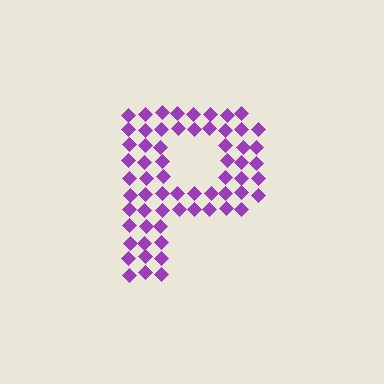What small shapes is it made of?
It is made of small diamonds.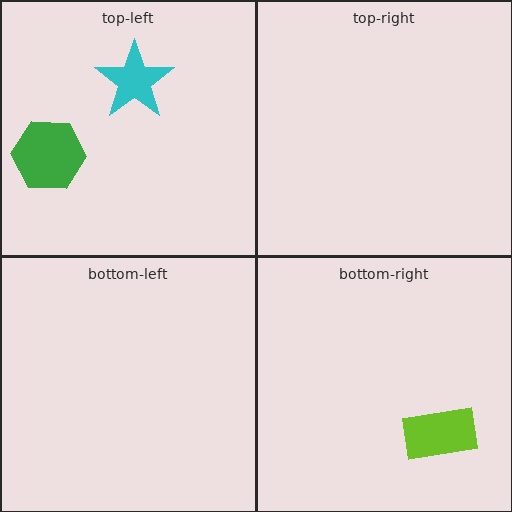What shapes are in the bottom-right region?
The lime rectangle.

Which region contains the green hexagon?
The top-left region.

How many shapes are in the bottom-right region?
1.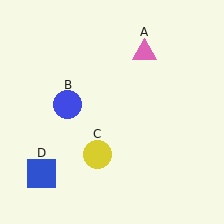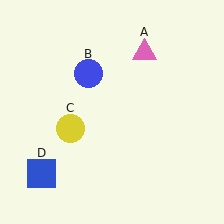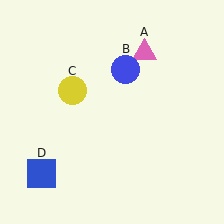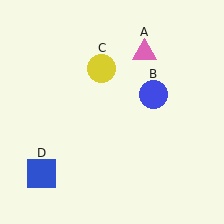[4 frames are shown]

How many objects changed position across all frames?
2 objects changed position: blue circle (object B), yellow circle (object C).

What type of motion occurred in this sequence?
The blue circle (object B), yellow circle (object C) rotated clockwise around the center of the scene.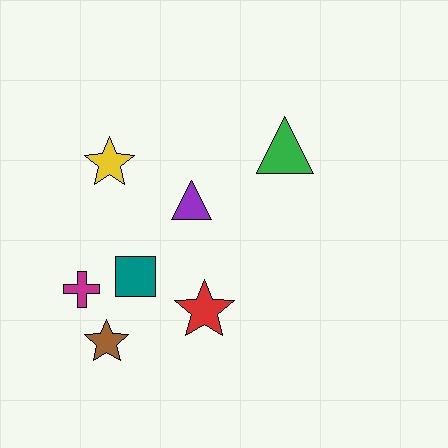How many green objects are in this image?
There is 1 green object.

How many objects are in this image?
There are 7 objects.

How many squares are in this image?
There is 1 square.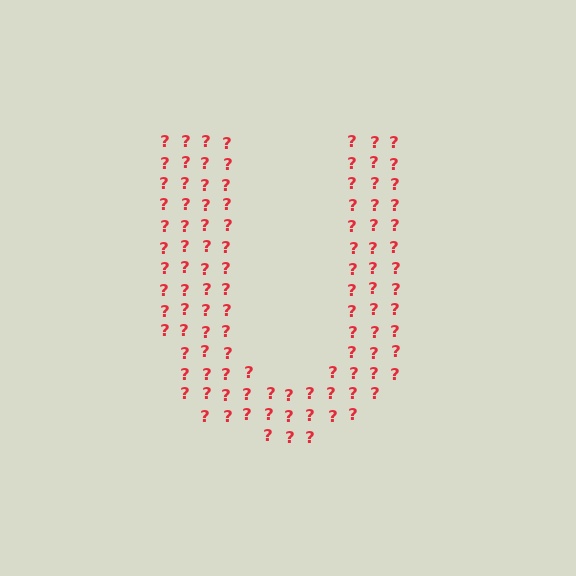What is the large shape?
The large shape is the letter U.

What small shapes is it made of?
It is made of small question marks.